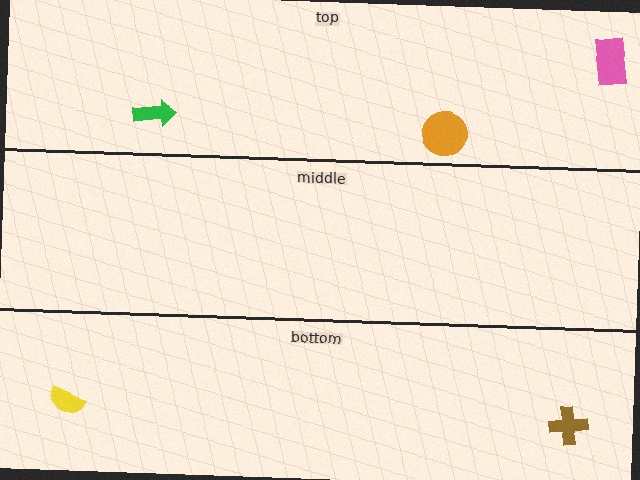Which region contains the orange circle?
The top region.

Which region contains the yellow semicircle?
The bottom region.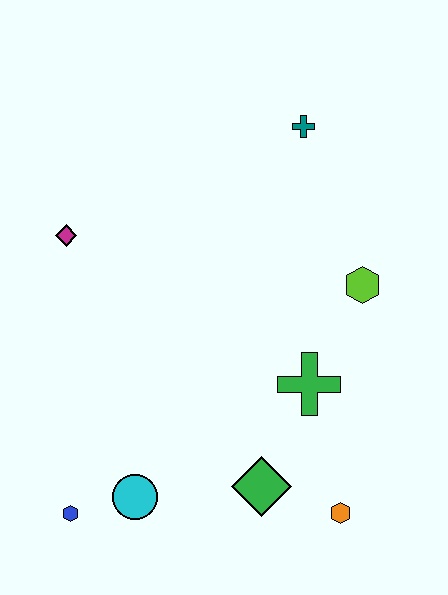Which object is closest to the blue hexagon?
The cyan circle is closest to the blue hexagon.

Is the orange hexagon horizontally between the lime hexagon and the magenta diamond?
Yes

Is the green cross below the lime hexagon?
Yes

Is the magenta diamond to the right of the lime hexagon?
No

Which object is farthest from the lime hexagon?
The blue hexagon is farthest from the lime hexagon.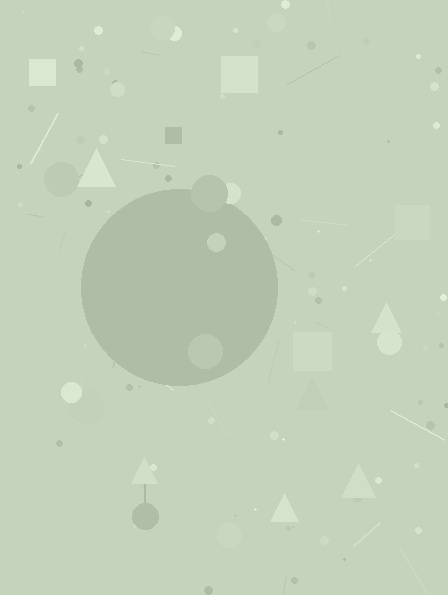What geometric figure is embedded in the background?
A circle is embedded in the background.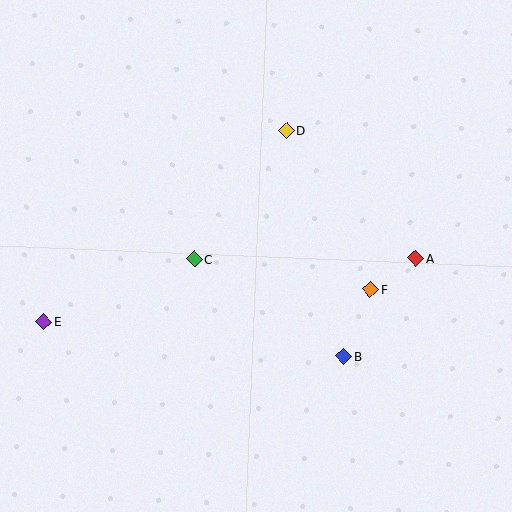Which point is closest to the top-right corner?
Point D is closest to the top-right corner.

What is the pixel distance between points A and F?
The distance between A and F is 55 pixels.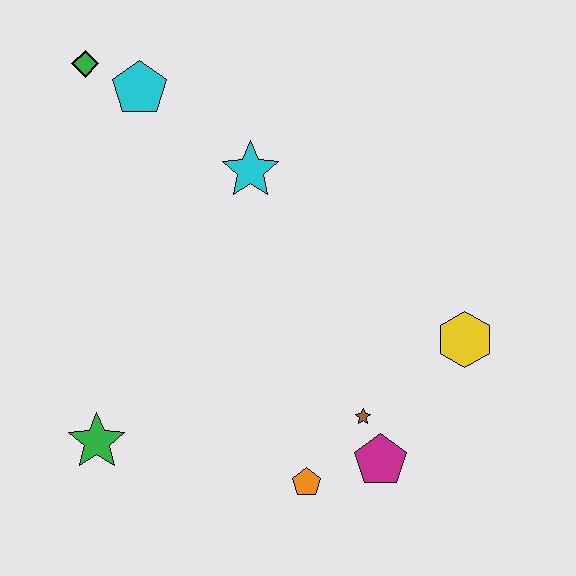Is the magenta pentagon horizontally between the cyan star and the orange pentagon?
No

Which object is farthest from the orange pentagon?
The green diamond is farthest from the orange pentagon.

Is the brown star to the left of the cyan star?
No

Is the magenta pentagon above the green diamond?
No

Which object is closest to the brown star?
The magenta pentagon is closest to the brown star.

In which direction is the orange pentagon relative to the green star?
The orange pentagon is to the right of the green star.